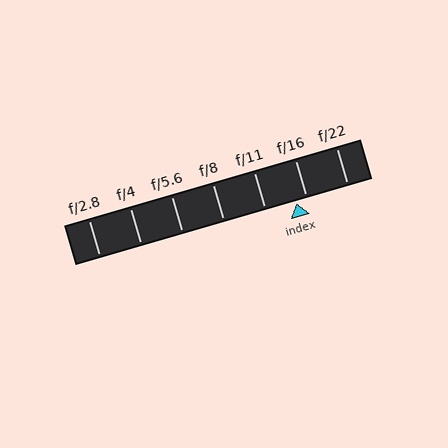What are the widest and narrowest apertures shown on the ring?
The widest aperture shown is f/2.8 and the narrowest is f/22.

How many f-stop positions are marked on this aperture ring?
There are 7 f-stop positions marked.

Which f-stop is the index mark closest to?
The index mark is closest to f/16.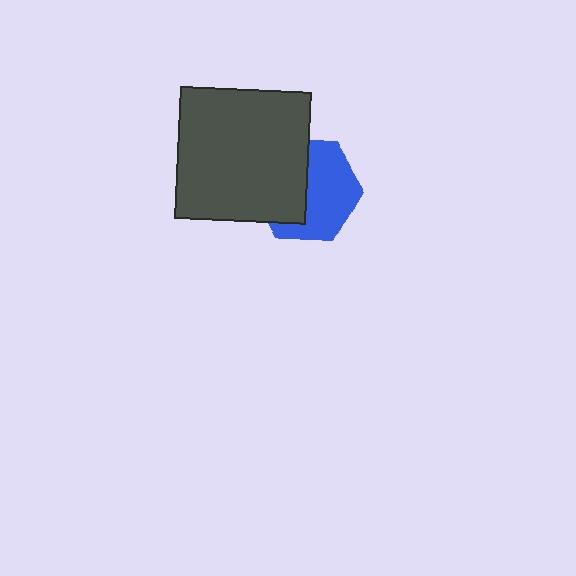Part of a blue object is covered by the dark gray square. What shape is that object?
It is a hexagon.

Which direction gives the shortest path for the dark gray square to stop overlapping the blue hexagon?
Moving left gives the shortest separation.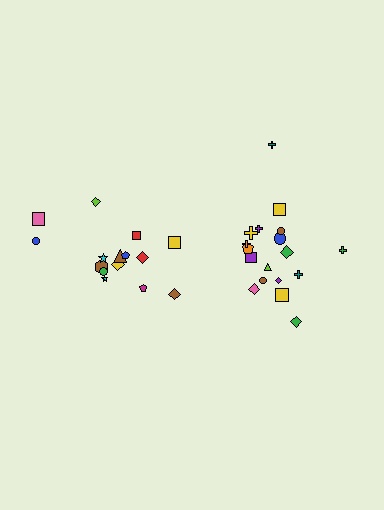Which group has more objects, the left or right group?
The right group.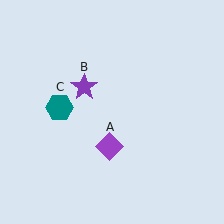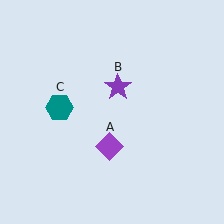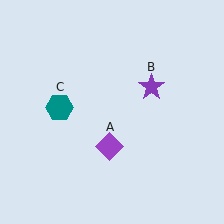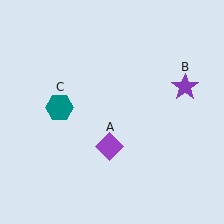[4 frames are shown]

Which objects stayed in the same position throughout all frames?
Purple diamond (object A) and teal hexagon (object C) remained stationary.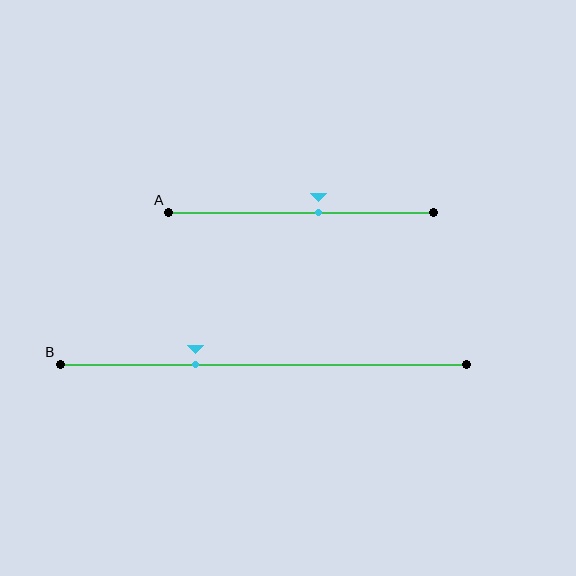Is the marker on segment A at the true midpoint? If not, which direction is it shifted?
No, the marker on segment A is shifted to the right by about 7% of the segment length.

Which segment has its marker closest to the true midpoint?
Segment A has its marker closest to the true midpoint.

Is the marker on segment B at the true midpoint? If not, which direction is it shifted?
No, the marker on segment B is shifted to the left by about 17% of the segment length.